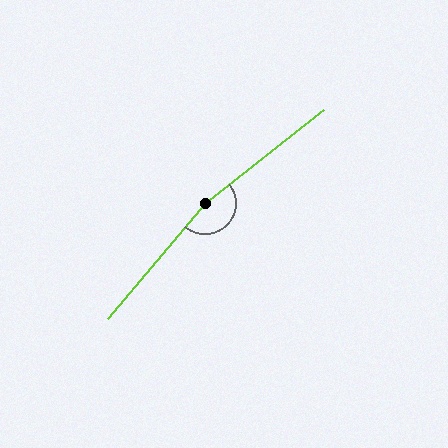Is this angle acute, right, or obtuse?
It is obtuse.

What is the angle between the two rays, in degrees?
Approximately 168 degrees.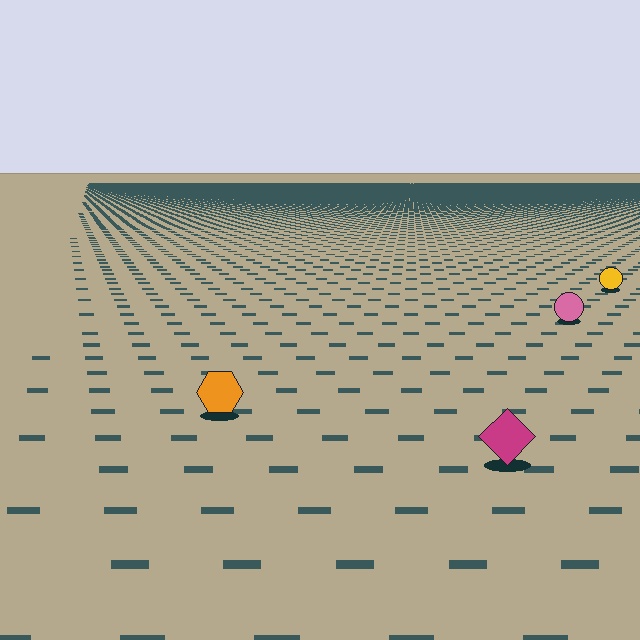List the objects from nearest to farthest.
From nearest to farthest: the magenta diamond, the orange hexagon, the pink circle, the yellow circle.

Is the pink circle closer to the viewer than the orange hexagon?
No. The orange hexagon is closer — you can tell from the texture gradient: the ground texture is coarser near it.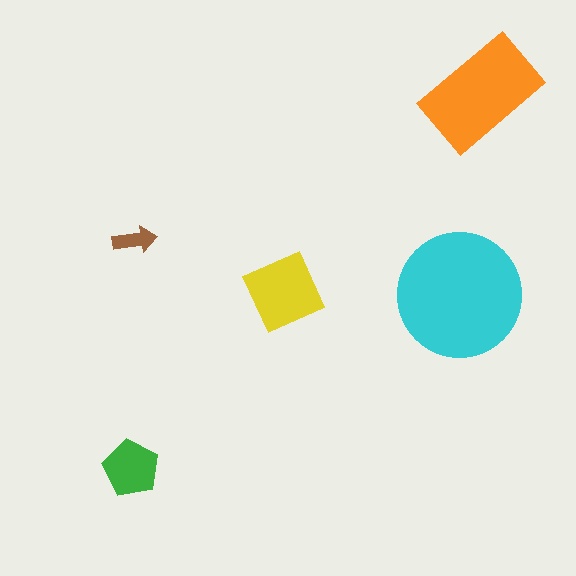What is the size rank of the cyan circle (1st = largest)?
1st.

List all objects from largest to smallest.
The cyan circle, the orange rectangle, the yellow diamond, the green pentagon, the brown arrow.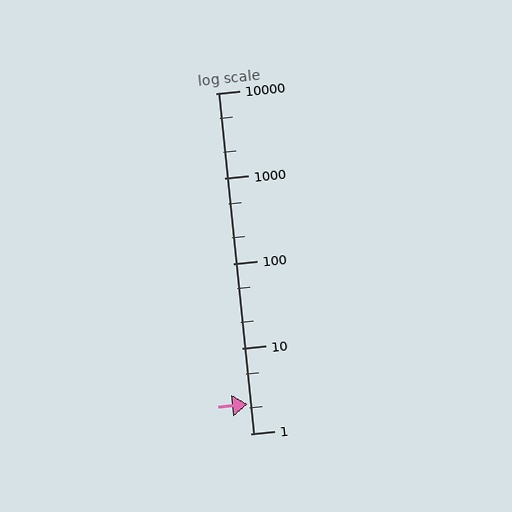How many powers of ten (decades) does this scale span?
The scale spans 4 decades, from 1 to 10000.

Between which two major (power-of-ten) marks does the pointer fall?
The pointer is between 1 and 10.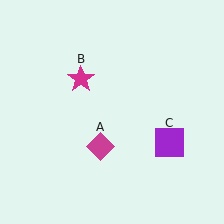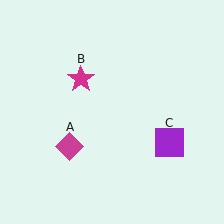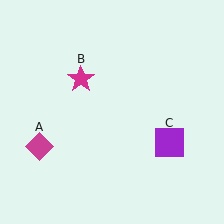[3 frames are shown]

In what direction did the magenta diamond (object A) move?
The magenta diamond (object A) moved left.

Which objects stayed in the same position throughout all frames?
Magenta star (object B) and purple square (object C) remained stationary.